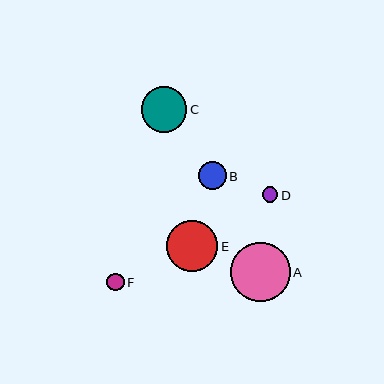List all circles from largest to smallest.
From largest to smallest: A, E, C, B, F, D.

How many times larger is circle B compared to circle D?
Circle B is approximately 1.8 times the size of circle D.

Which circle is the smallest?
Circle D is the smallest with a size of approximately 15 pixels.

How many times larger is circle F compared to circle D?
Circle F is approximately 1.1 times the size of circle D.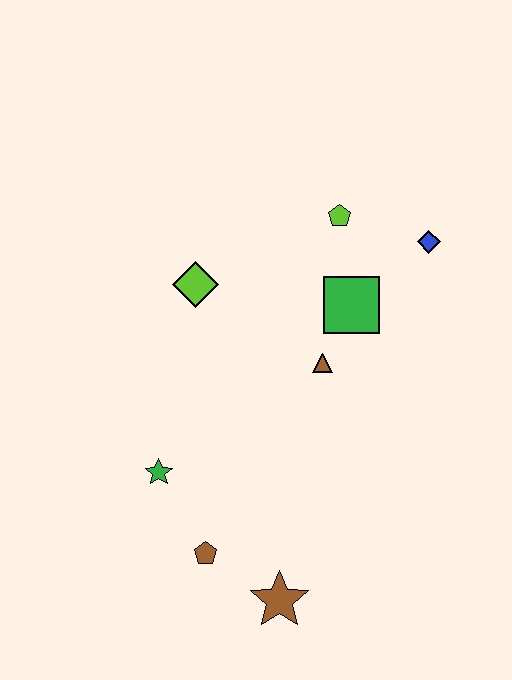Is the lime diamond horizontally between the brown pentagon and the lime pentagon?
No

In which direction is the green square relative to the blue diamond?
The green square is to the left of the blue diamond.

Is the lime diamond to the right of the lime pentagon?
No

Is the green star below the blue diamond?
Yes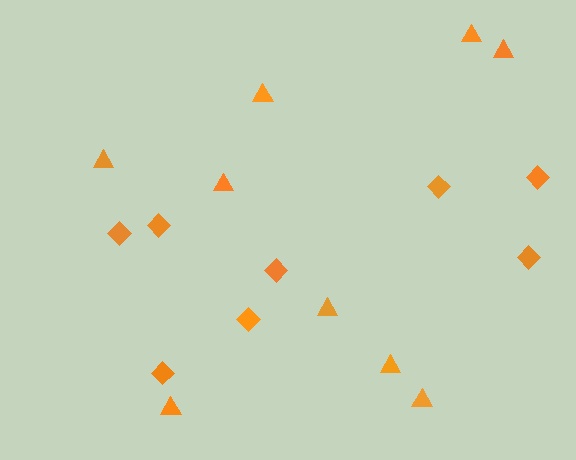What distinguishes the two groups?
There are 2 groups: one group of triangles (9) and one group of diamonds (8).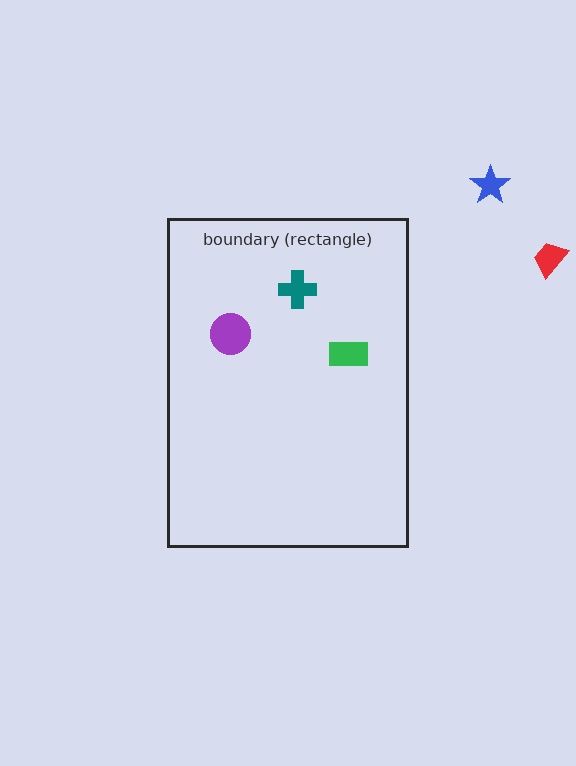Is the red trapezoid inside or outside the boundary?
Outside.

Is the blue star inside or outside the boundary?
Outside.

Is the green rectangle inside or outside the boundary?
Inside.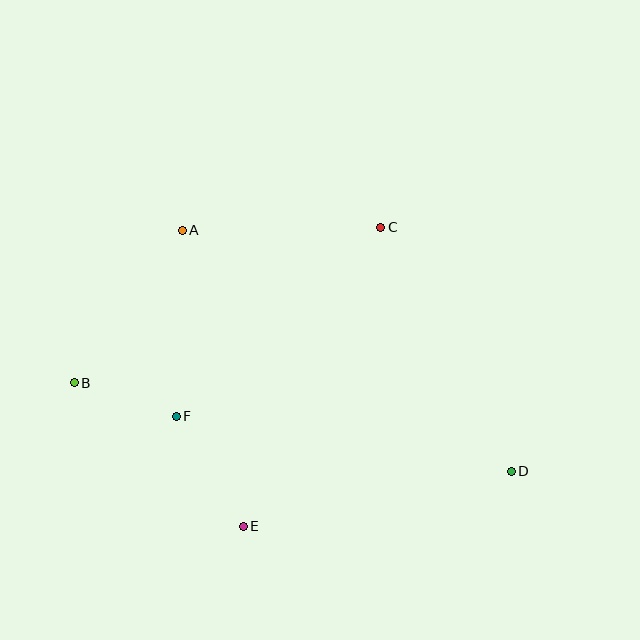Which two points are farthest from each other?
Points B and D are farthest from each other.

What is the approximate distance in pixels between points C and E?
The distance between C and E is approximately 329 pixels.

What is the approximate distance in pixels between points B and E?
The distance between B and E is approximately 222 pixels.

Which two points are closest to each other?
Points B and F are closest to each other.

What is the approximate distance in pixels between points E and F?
The distance between E and F is approximately 129 pixels.